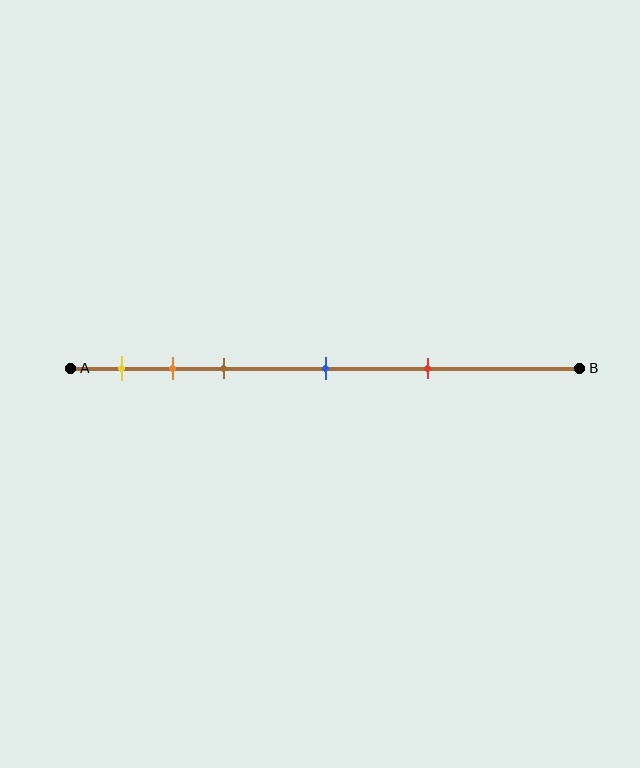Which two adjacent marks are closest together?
The orange and brown marks are the closest adjacent pair.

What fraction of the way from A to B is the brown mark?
The brown mark is approximately 30% (0.3) of the way from A to B.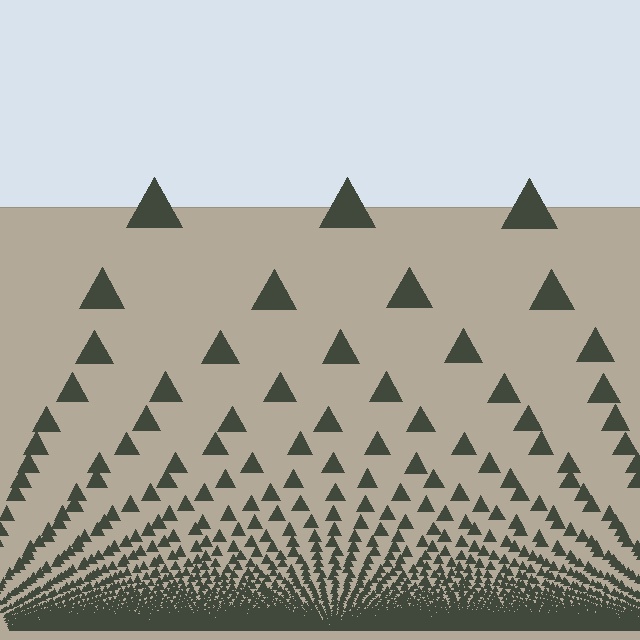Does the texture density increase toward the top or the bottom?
Density increases toward the bottom.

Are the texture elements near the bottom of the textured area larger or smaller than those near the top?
Smaller. The gradient is inverted — elements near the bottom are smaller and denser.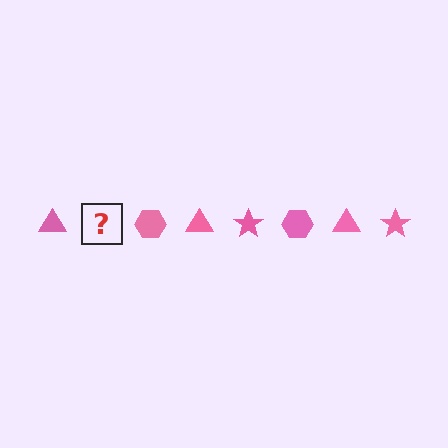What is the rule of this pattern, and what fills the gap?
The rule is that the pattern cycles through triangle, star, hexagon shapes in pink. The gap should be filled with a pink star.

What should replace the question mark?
The question mark should be replaced with a pink star.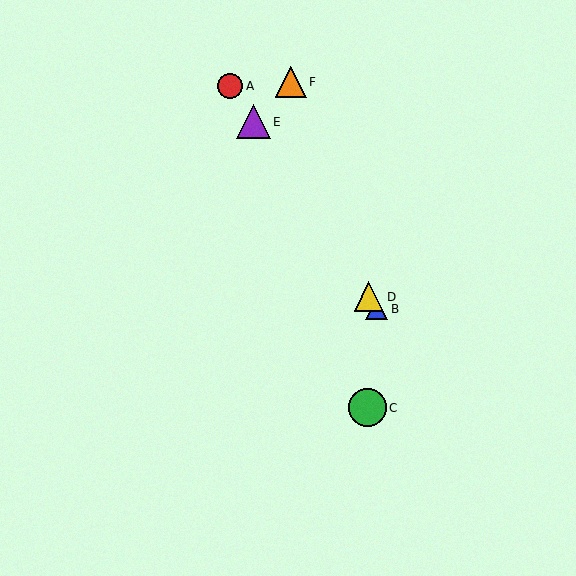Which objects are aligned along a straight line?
Objects A, B, D, E are aligned along a straight line.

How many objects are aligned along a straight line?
4 objects (A, B, D, E) are aligned along a straight line.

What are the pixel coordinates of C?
Object C is at (367, 408).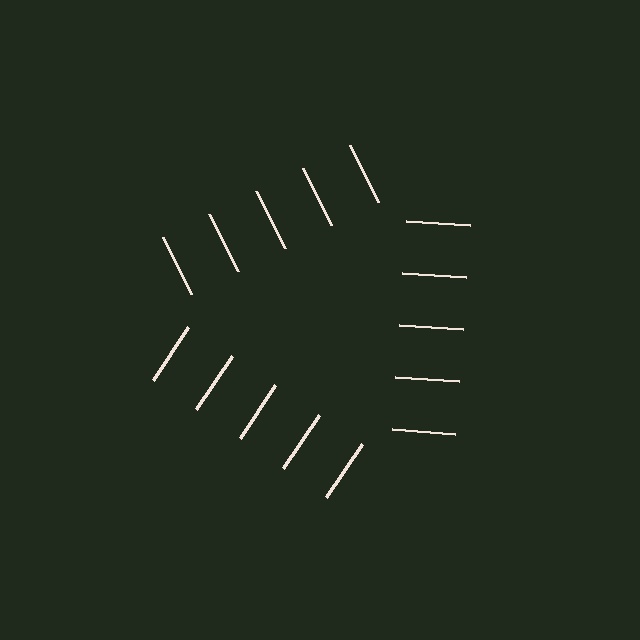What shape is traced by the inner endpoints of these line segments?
An illusory triangle — the line segments terminate on its edges but no continuous stroke is drawn.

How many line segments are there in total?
15 — 5 along each of the 3 edges.